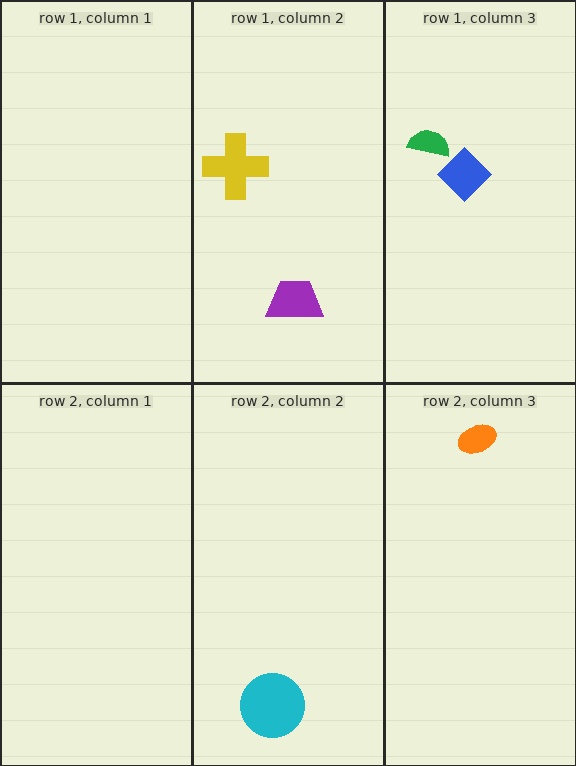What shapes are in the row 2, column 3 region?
The orange ellipse.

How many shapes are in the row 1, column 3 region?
2.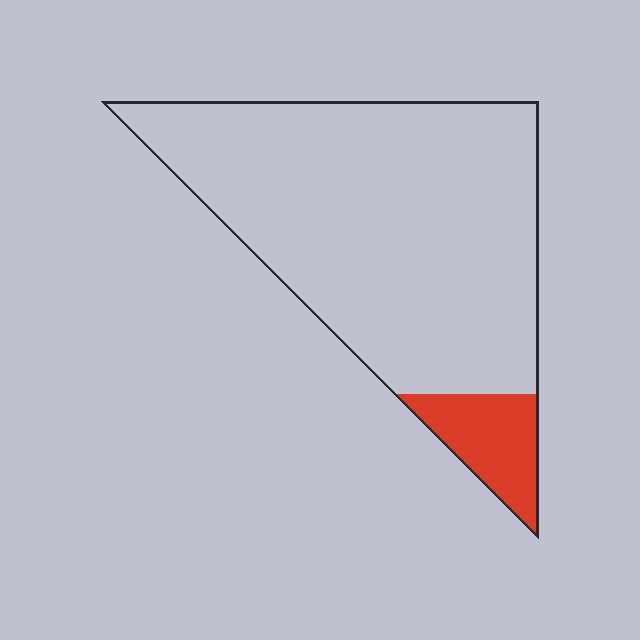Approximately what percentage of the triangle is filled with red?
Approximately 10%.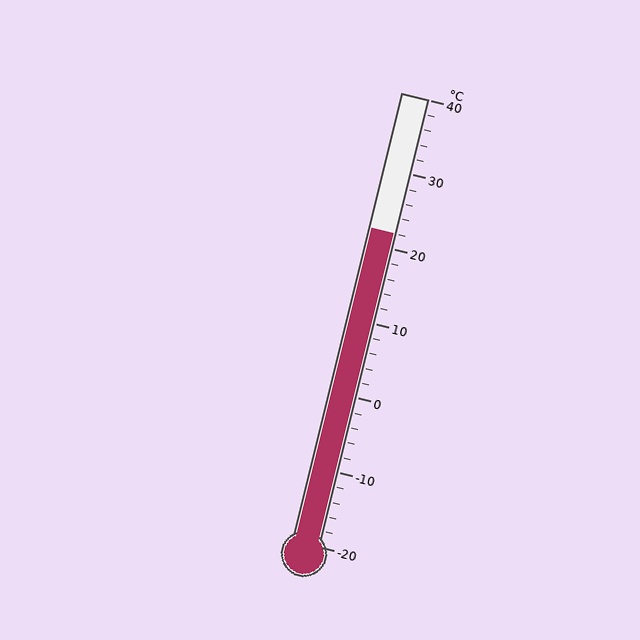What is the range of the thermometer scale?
The thermometer scale ranges from -20°C to 40°C.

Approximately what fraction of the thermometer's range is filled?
The thermometer is filled to approximately 70% of its range.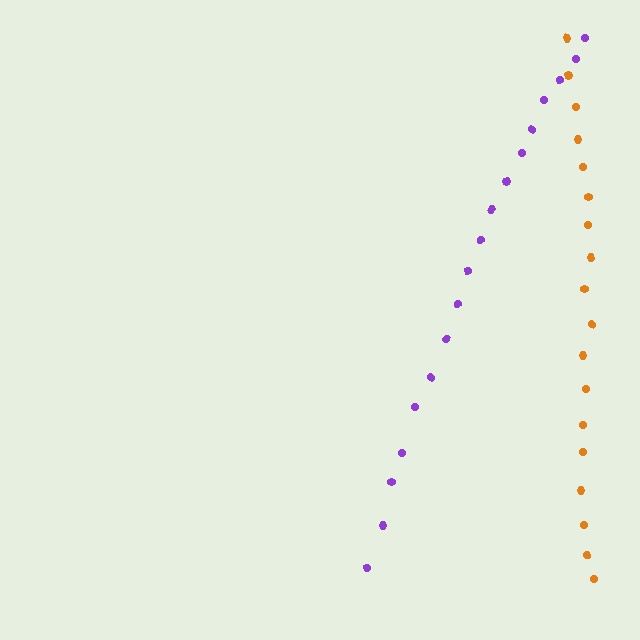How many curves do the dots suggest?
There are 2 distinct paths.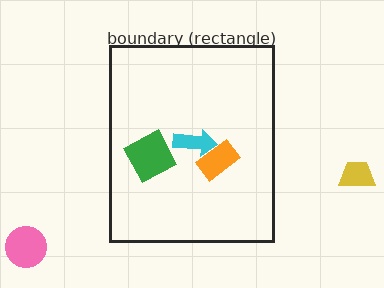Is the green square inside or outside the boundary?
Inside.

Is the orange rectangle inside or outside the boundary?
Inside.